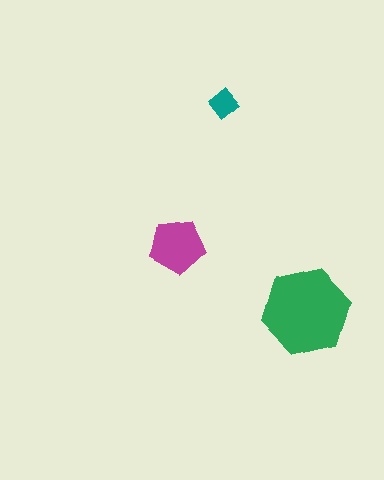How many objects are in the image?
There are 3 objects in the image.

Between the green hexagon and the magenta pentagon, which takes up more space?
The green hexagon.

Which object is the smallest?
The teal diamond.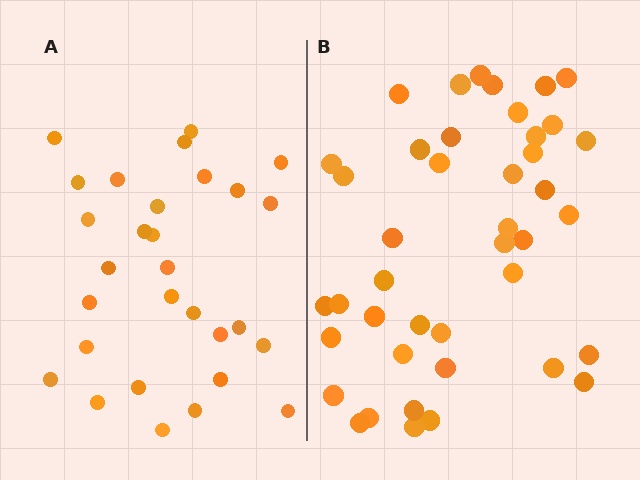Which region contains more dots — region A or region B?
Region B (the right region) has more dots.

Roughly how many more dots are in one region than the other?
Region B has approximately 15 more dots than region A.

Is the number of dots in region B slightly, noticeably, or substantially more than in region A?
Region B has noticeably more, but not dramatically so. The ratio is roughly 1.4 to 1.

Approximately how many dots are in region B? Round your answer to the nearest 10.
About 40 dots. (The exact count is 42, which rounds to 40.)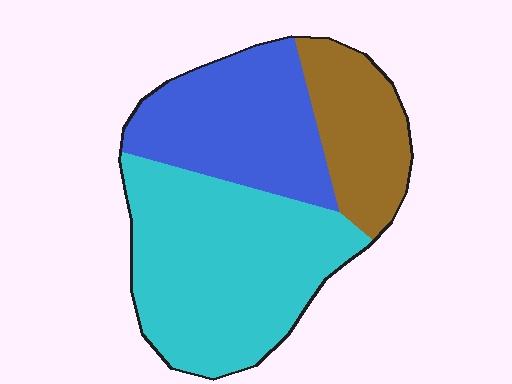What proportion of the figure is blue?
Blue takes up about one third (1/3) of the figure.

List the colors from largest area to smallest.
From largest to smallest: cyan, blue, brown.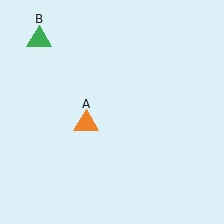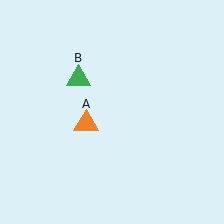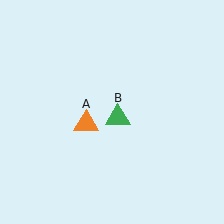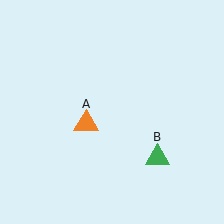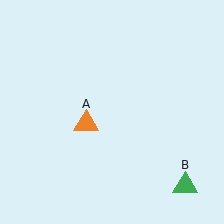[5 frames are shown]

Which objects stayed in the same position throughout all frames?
Orange triangle (object A) remained stationary.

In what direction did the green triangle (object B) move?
The green triangle (object B) moved down and to the right.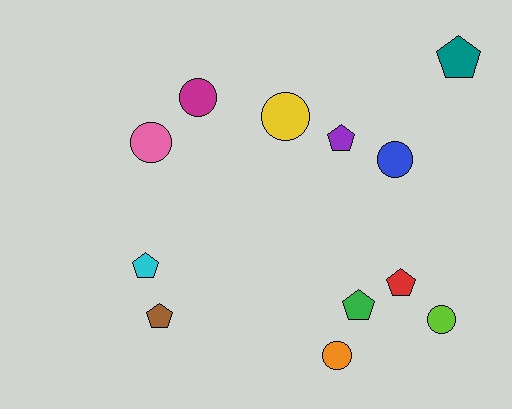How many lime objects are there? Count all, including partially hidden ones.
There is 1 lime object.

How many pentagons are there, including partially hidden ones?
There are 6 pentagons.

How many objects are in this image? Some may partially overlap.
There are 12 objects.